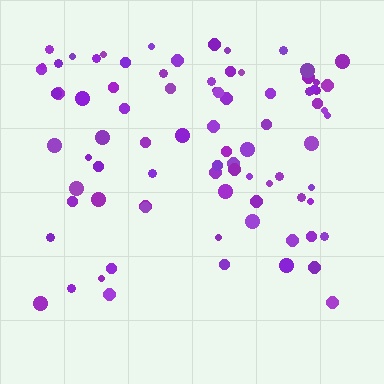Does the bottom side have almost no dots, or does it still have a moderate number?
Still a moderate number, just noticeably fewer than the top.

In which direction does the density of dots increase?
From bottom to top, with the top side densest.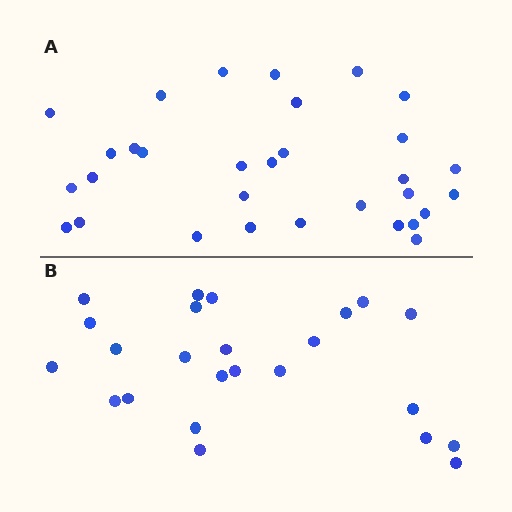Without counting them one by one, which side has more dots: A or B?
Region A (the top region) has more dots.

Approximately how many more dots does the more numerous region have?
Region A has roughly 8 or so more dots than region B.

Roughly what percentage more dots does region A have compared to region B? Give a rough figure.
About 30% more.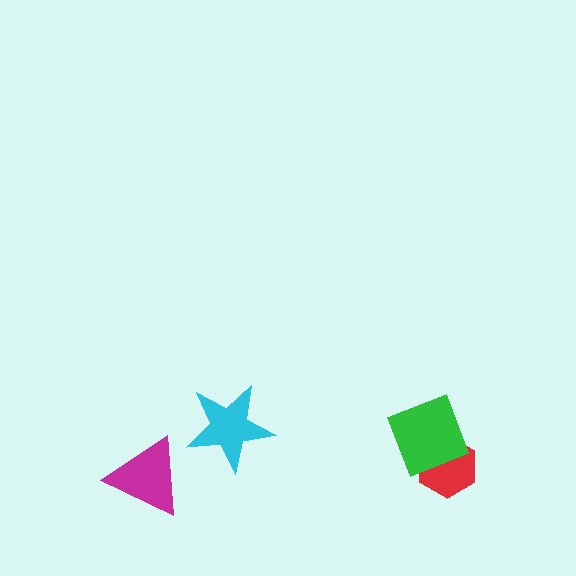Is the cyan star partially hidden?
No, no other shape covers it.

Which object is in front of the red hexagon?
The green square is in front of the red hexagon.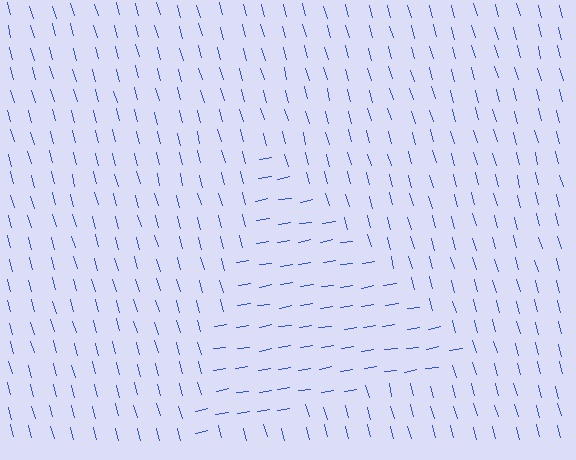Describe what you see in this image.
The image is filled with small blue line segments. A triangle region in the image has lines oriented differently from the surrounding lines, creating a visible texture boundary.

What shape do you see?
I see a triangle.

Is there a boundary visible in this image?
Yes, there is a texture boundary formed by a change in line orientation.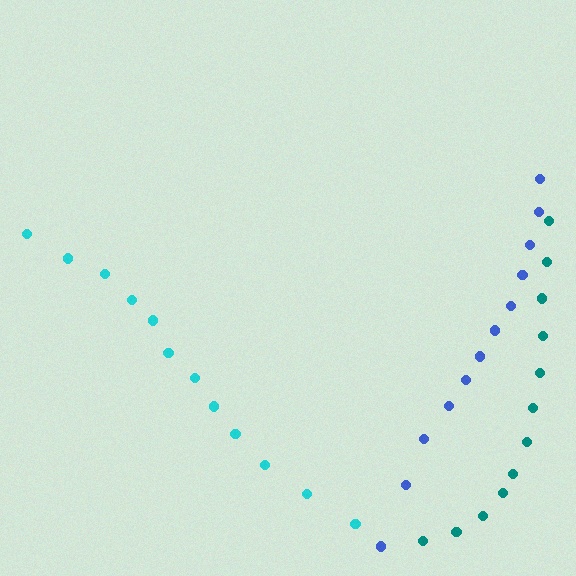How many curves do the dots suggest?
There are 3 distinct paths.